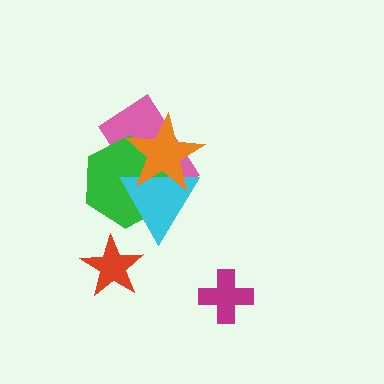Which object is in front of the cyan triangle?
The orange star is in front of the cyan triangle.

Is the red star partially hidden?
No, no other shape covers it.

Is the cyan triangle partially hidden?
Yes, it is partially covered by another shape.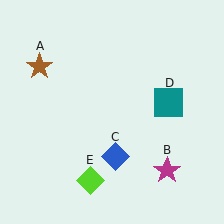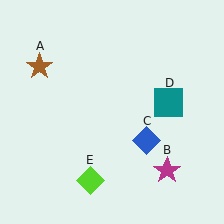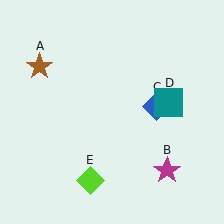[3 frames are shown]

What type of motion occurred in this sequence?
The blue diamond (object C) rotated counterclockwise around the center of the scene.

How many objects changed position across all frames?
1 object changed position: blue diamond (object C).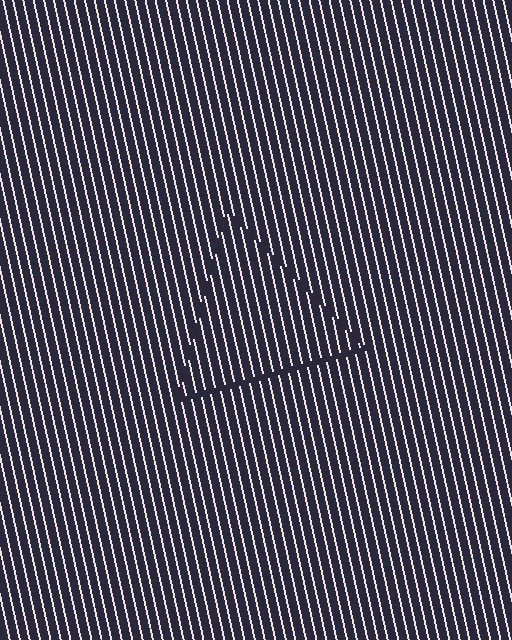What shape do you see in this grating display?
An illusory triangle. The interior of the shape contains the same grating, shifted by half a period — the contour is defined by the phase discontinuity where line-ends from the inner and outer gratings abut.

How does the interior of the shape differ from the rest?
The interior of the shape contains the same grating, shifted by half a period — the contour is defined by the phase discontinuity where line-ends from the inner and outer gratings abut.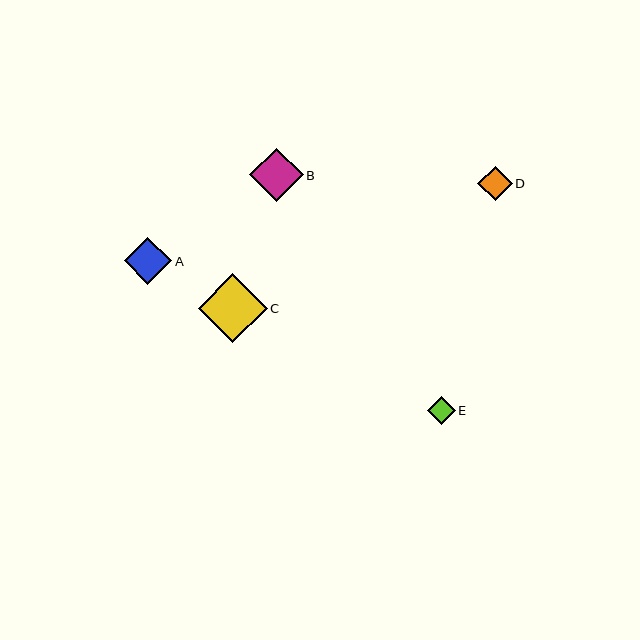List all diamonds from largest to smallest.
From largest to smallest: C, B, A, D, E.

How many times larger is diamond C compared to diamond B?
Diamond C is approximately 1.3 times the size of diamond B.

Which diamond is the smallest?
Diamond E is the smallest with a size of approximately 28 pixels.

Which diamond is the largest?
Diamond C is the largest with a size of approximately 69 pixels.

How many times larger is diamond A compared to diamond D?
Diamond A is approximately 1.4 times the size of diamond D.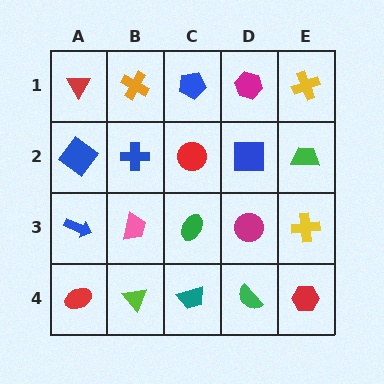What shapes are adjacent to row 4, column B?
A pink trapezoid (row 3, column B), a red ellipse (row 4, column A), a teal trapezoid (row 4, column C).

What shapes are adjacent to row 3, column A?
A blue diamond (row 2, column A), a red ellipse (row 4, column A), a pink trapezoid (row 3, column B).